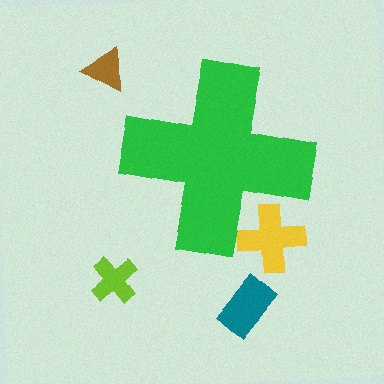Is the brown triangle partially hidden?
No, the brown triangle is fully visible.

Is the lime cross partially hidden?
No, the lime cross is fully visible.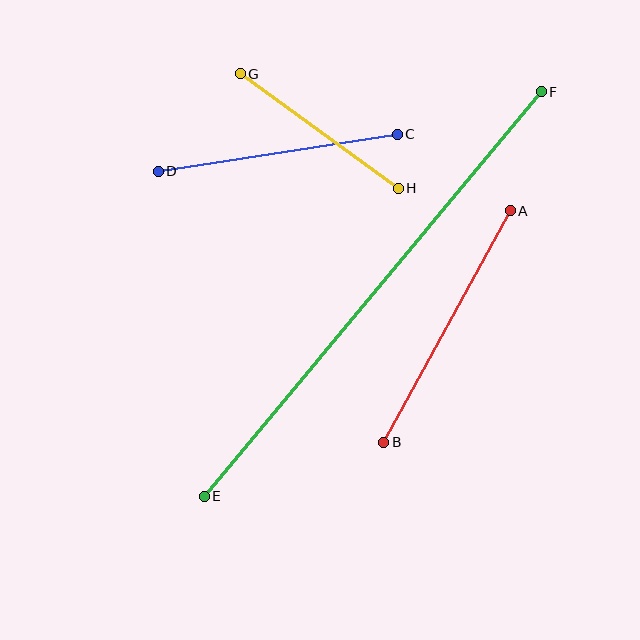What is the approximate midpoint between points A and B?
The midpoint is at approximately (447, 326) pixels.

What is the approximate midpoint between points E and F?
The midpoint is at approximately (373, 294) pixels.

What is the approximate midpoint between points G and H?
The midpoint is at approximately (319, 131) pixels.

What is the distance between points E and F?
The distance is approximately 526 pixels.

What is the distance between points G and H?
The distance is approximately 195 pixels.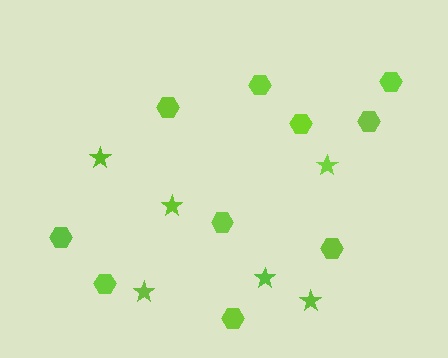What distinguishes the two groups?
There are 2 groups: one group of hexagons (10) and one group of stars (6).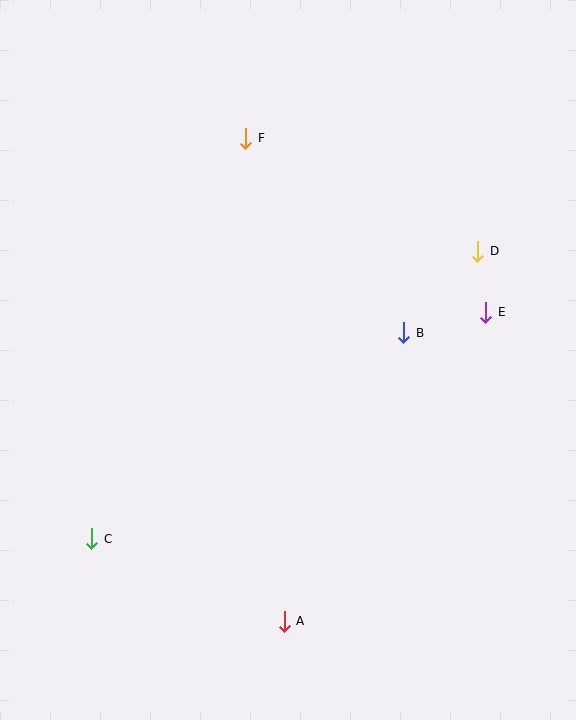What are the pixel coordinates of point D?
Point D is at (478, 251).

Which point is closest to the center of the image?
Point B at (404, 333) is closest to the center.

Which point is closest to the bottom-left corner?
Point C is closest to the bottom-left corner.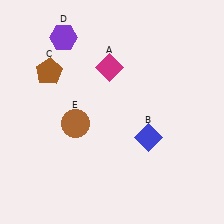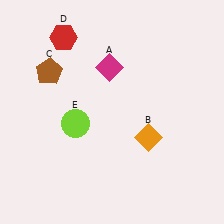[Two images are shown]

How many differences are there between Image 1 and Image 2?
There are 3 differences between the two images.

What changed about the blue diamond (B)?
In Image 1, B is blue. In Image 2, it changed to orange.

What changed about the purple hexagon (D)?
In Image 1, D is purple. In Image 2, it changed to red.